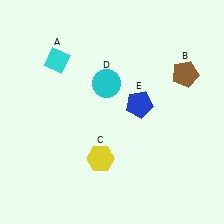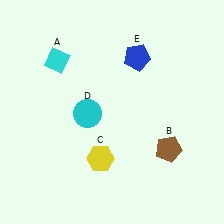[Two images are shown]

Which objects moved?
The objects that moved are: the brown pentagon (B), the cyan circle (D), the blue pentagon (E).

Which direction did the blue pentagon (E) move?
The blue pentagon (E) moved up.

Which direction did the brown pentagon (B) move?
The brown pentagon (B) moved down.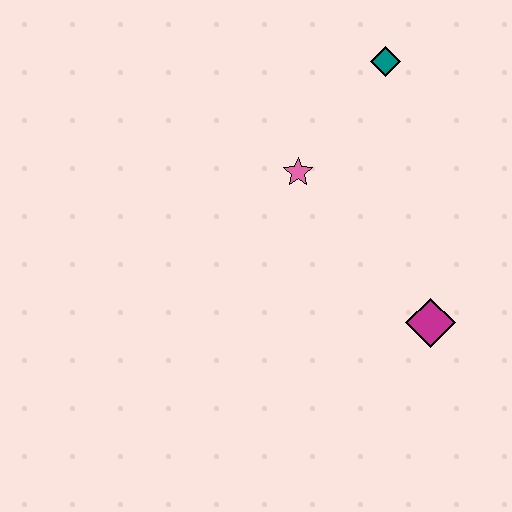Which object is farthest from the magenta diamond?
The teal diamond is farthest from the magenta diamond.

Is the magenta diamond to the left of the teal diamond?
No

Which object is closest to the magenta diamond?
The pink star is closest to the magenta diamond.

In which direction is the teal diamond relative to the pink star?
The teal diamond is above the pink star.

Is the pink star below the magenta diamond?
No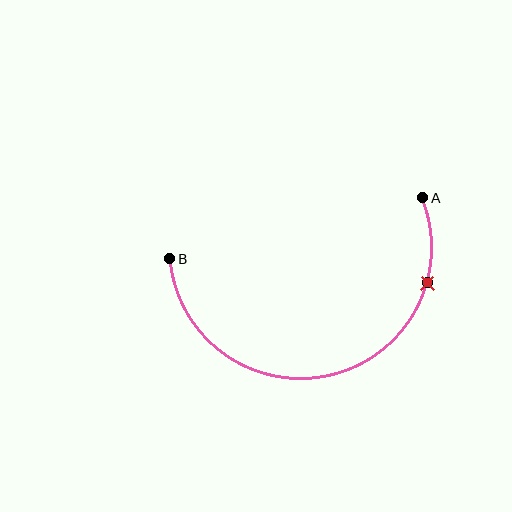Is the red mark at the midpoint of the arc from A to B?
No. The red mark lies on the arc but is closer to endpoint A. The arc midpoint would be at the point on the curve equidistant along the arc from both A and B.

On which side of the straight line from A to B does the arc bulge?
The arc bulges below the straight line connecting A and B.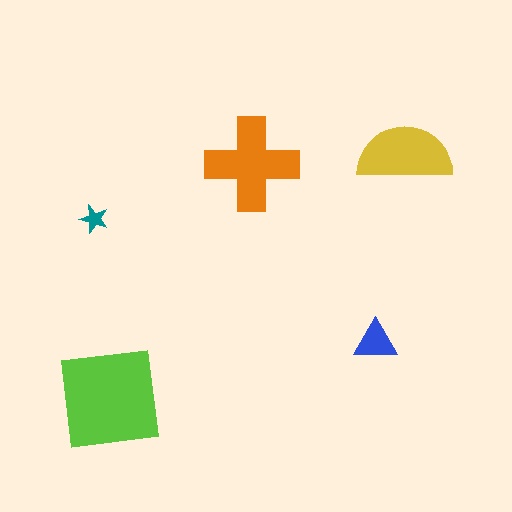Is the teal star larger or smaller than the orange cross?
Smaller.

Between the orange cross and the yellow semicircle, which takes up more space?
The orange cross.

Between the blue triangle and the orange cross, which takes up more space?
The orange cross.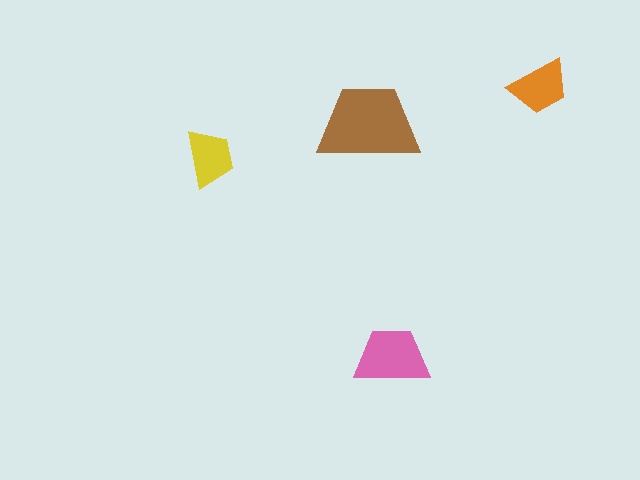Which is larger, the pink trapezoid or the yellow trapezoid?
The pink one.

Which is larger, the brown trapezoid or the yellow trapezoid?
The brown one.